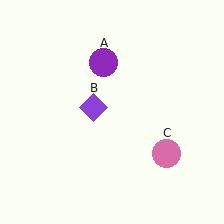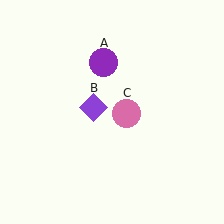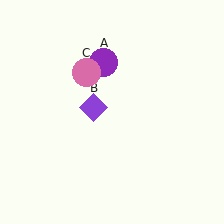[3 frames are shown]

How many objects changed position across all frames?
1 object changed position: pink circle (object C).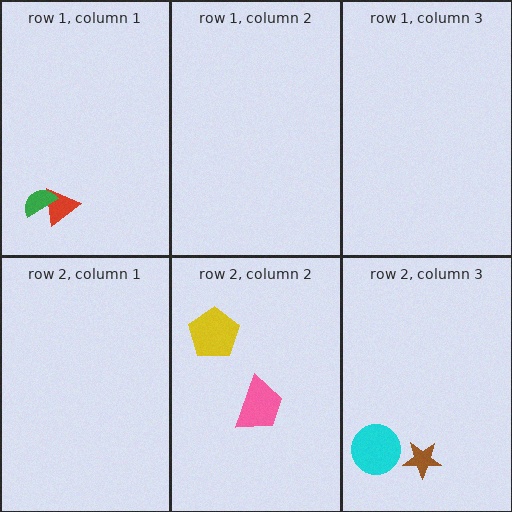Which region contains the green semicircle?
The row 1, column 1 region.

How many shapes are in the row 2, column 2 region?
2.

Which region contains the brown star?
The row 2, column 3 region.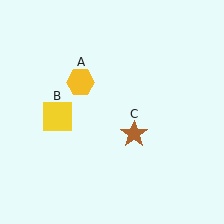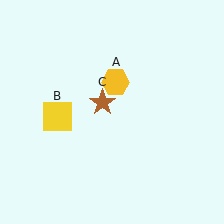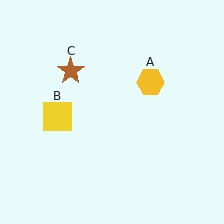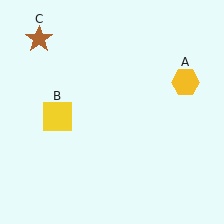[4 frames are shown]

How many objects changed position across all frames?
2 objects changed position: yellow hexagon (object A), brown star (object C).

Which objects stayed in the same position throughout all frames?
Yellow square (object B) remained stationary.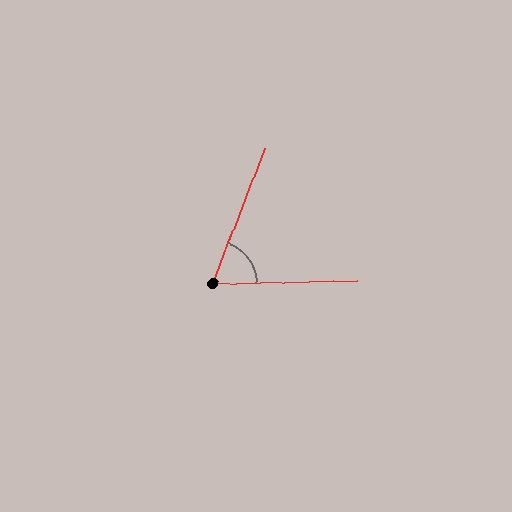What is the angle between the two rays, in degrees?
Approximately 68 degrees.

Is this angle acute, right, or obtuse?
It is acute.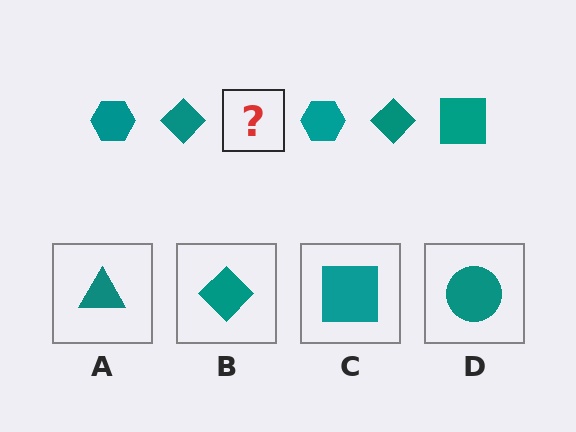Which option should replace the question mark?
Option C.